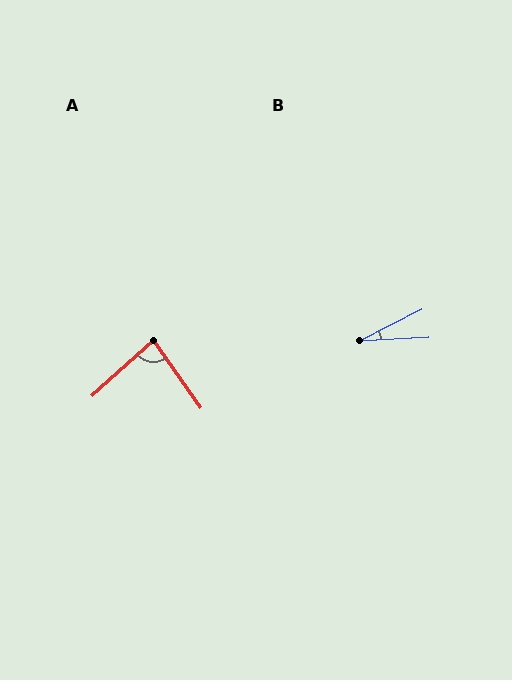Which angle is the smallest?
B, at approximately 24 degrees.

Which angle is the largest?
A, at approximately 83 degrees.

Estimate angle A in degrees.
Approximately 83 degrees.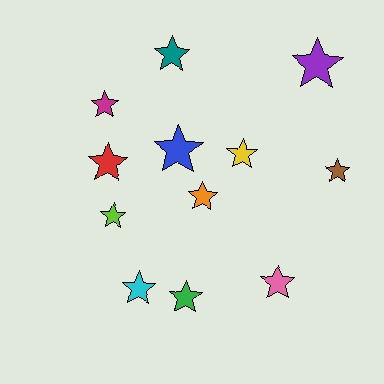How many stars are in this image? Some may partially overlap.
There are 12 stars.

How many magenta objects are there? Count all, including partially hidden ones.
There is 1 magenta object.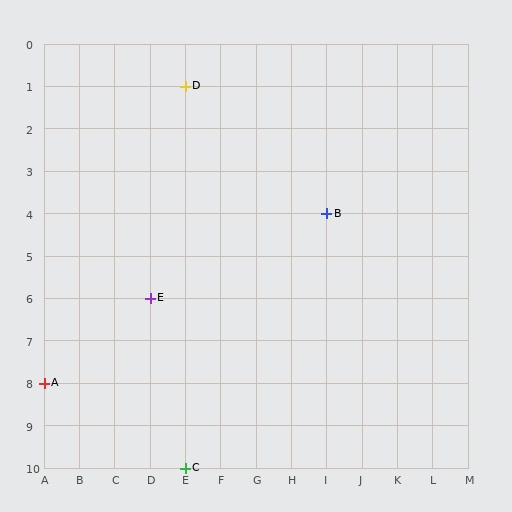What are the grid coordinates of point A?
Point A is at grid coordinates (A, 8).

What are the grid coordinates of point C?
Point C is at grid coordinates (E, 10).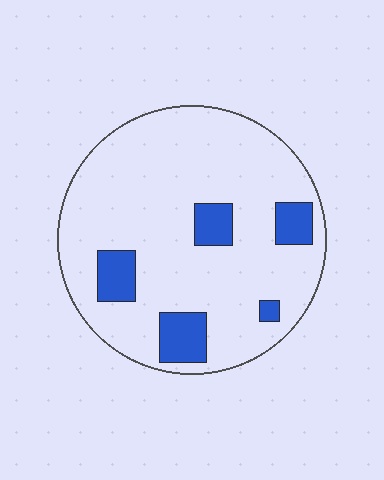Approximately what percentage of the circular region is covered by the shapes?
Approximately 15%.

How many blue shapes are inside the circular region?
5.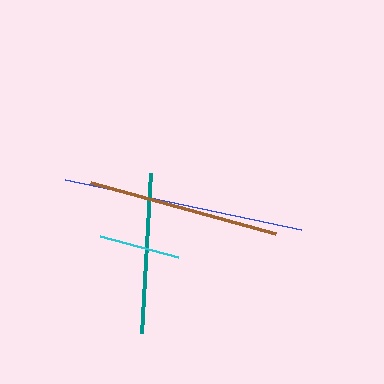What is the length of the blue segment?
The blue segment is approximately 242 pixels long.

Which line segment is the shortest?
The cyan line is the shortest at approximately 82 pixels.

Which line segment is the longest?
The blue line is the longest at approximately 242 pixels.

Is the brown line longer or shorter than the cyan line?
The brown line is longer than the cyan line.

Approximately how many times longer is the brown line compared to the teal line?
The brown line is approximately 1.2 times the length of the teal line.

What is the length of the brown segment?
The brown segment is approximately 192 pixels long.